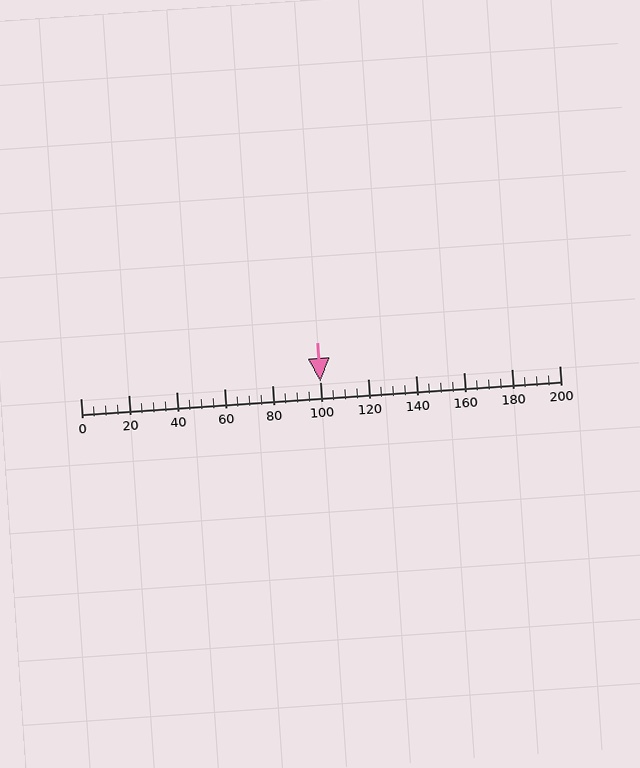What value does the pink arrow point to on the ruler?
The pink arrow points to approximately 100.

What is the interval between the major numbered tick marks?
The major tick marks are spaced 20 units apart.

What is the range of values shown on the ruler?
The ruler shows values from 0 to 200.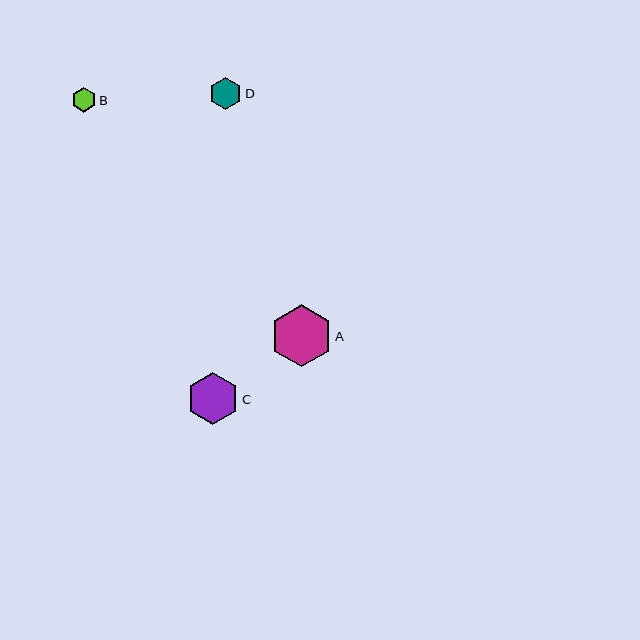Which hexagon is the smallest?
Hexagon B is the smallest with a size of approximately 24 pixels.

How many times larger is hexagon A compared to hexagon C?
Hexagon A is approximately 1.2 times the size of hexagon C.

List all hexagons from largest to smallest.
From largest to smallest: A, C, D, B.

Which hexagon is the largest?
Hexagon A is the largest with a size of approximately 62 pixels.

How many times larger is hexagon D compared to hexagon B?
Hexagon D is approximately 1.3 times the size of hexagon B.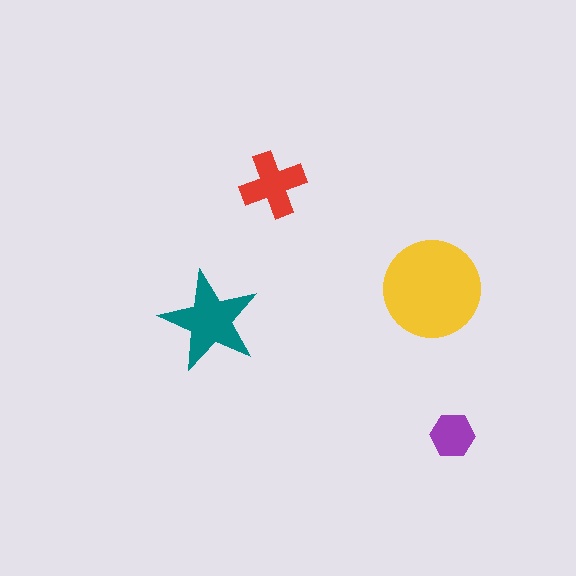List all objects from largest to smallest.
The yellow circle, the teal star, the red cross, the purple hexagon.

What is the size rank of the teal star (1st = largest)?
2nd.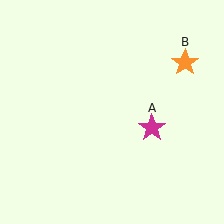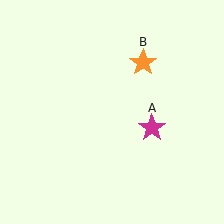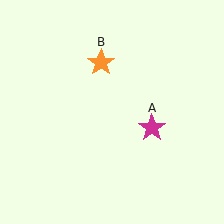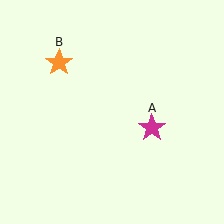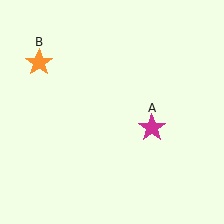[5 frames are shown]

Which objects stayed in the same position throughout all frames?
Magenta star (object A) remained stationary.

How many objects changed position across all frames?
1 object changed position: orange star (object B).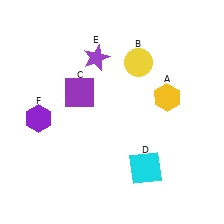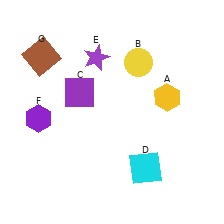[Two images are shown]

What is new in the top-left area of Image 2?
A brown square (G) was added in the top-left area of Image 2.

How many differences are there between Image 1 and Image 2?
There is 1 difference between the two images.